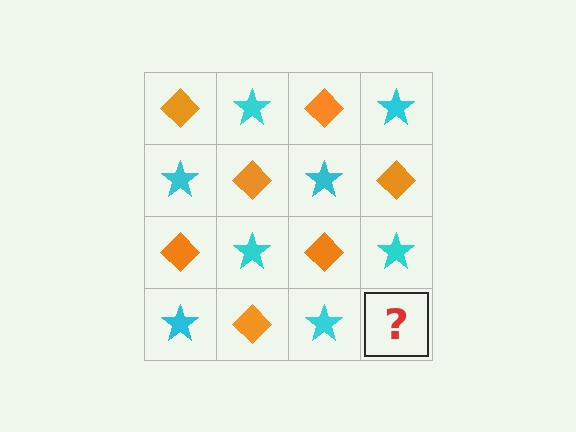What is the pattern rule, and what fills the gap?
The rule is that it alternates orange diamond and cyan star in a checkerboard pattern. The gap should be filled with an orange diamond.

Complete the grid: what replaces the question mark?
The question mark should be replaced with an orange diamond.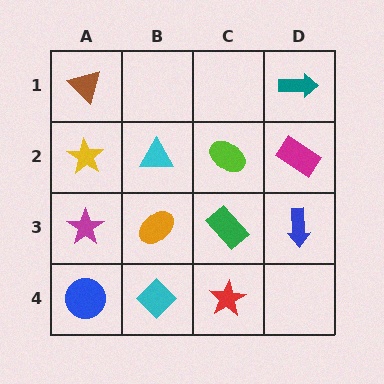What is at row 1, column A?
A brown triangle.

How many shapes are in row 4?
3 shapes.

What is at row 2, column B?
A cyan triangle.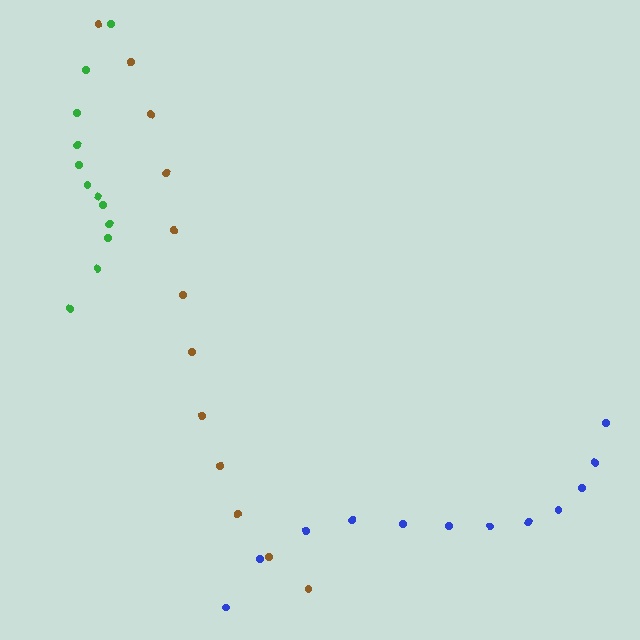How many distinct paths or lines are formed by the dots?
There are 3 distinct paths.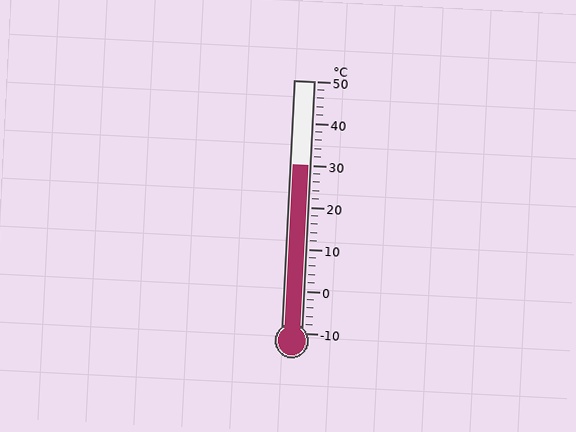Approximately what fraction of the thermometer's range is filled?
The thermometer is filled to approximately 65% of its range.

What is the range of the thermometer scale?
The thermometer scale ranges from -10°C to 50°C.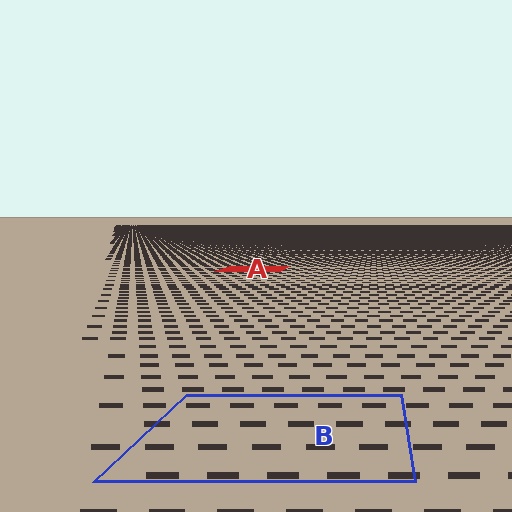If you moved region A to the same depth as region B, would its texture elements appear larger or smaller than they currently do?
They would appear larger. At a closer depth, the same texture elements are projected at a bigger on-screen size.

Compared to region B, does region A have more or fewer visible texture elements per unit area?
Region A has more texture elements per unit area — they are packed more densely because it is farther away.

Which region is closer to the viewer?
Region B is closer. The texture elements there are larger and more spread out.